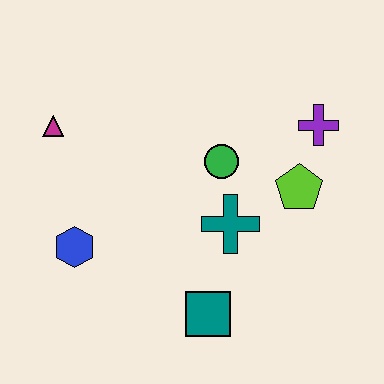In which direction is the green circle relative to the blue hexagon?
The green circle is to the right of the blue hexagon.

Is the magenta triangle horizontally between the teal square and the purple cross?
No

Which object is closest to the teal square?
The teal cross is closest to the teal square.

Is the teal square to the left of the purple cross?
Yes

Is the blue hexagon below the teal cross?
Yes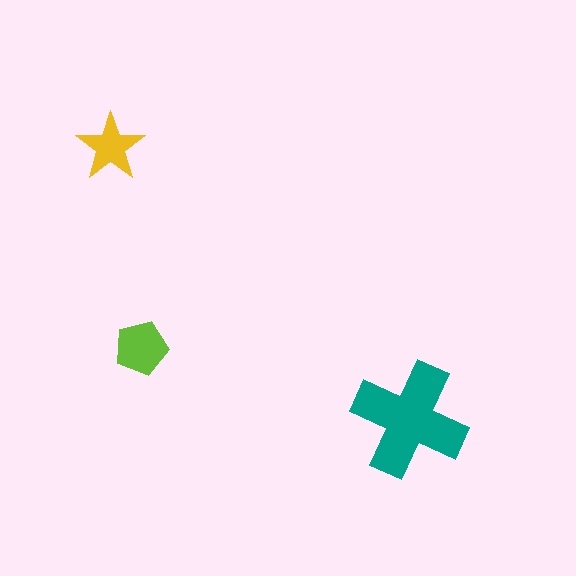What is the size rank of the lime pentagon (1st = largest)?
2nd.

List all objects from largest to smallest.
The teal cross, the lime pentagon, the yellow star.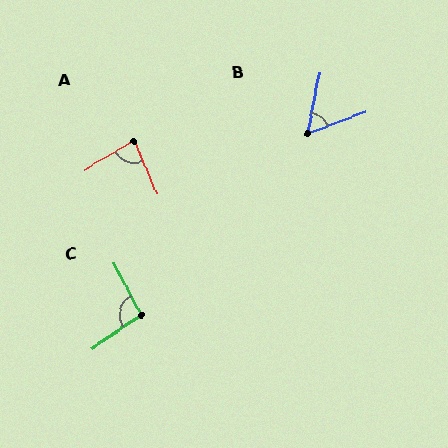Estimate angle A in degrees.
Approximately 82 degrees.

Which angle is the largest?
C, at approximately 96 degrees.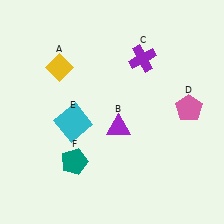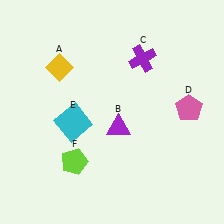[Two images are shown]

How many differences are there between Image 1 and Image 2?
There is 1 difference between the two images.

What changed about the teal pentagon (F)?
In Image 1, F is teal. In Image 2, it changed to lime.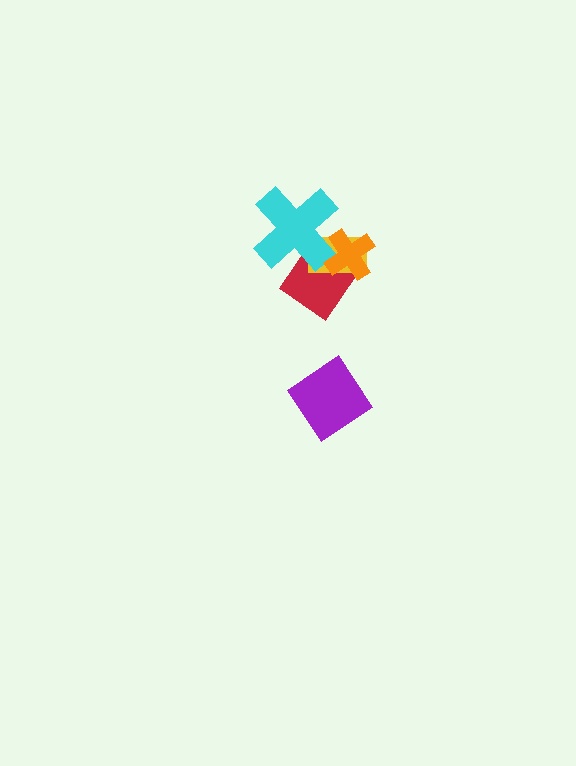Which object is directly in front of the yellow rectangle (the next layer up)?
The cyan cross is directly in front of the yellow rectangle.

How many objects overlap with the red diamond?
3 objects overlap with the red diamond.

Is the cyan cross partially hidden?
Yes, it is partially covered by another shape.